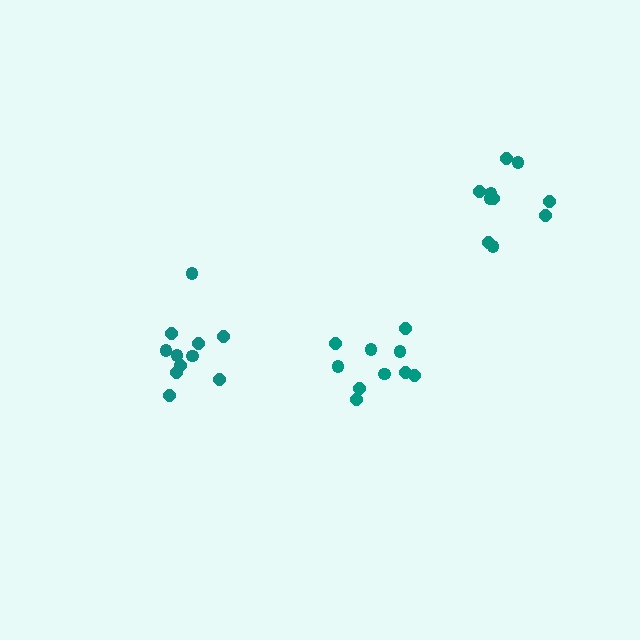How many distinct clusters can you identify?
There are 3 distinct clusters.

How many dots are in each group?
Group 1: 11 dots, Group 2: 10 dots, Group 3: 10 dots (31 total).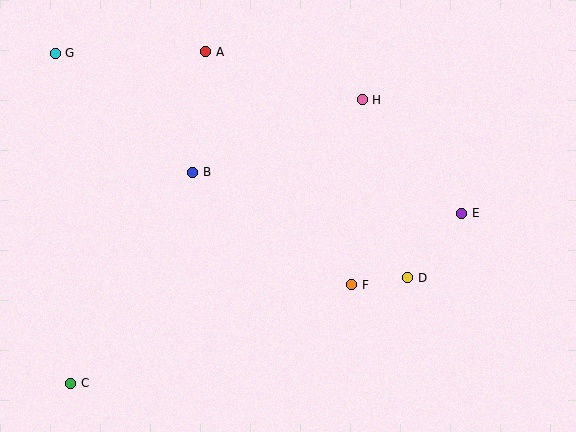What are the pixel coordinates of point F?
Point F is at (352, 285).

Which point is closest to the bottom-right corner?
Point D is closest to the bottom-right corner.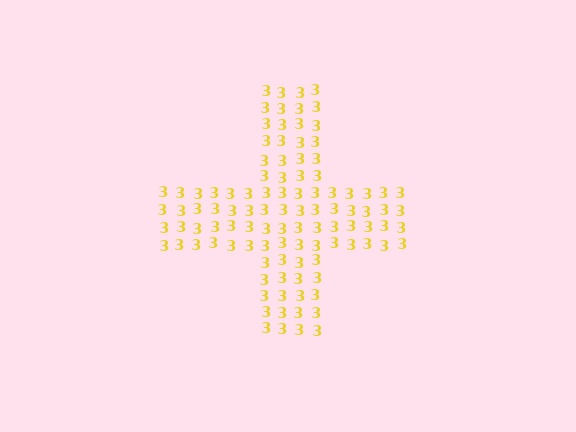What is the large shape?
The large shape is a cross.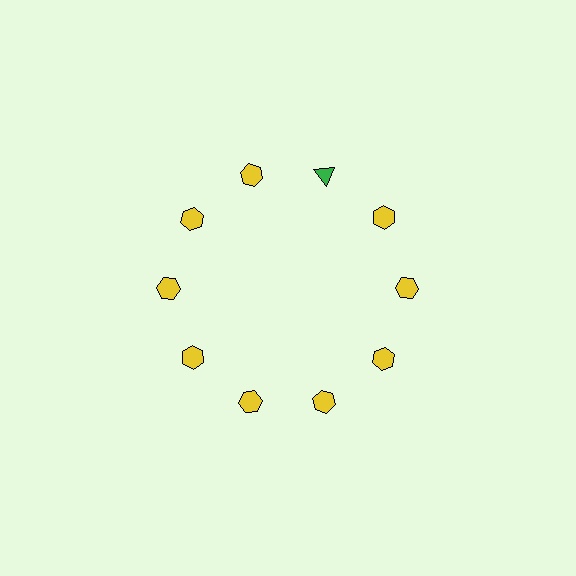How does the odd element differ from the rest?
It differs in both color (green instead of yellow) and shape (triangle instead of hexagon).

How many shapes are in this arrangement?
There are 10 shapes arranged in a ring pattern.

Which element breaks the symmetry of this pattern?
The green triangle at roughly the 1 o'clock position breaks the symmetry. All other shapes are yellow hexagons.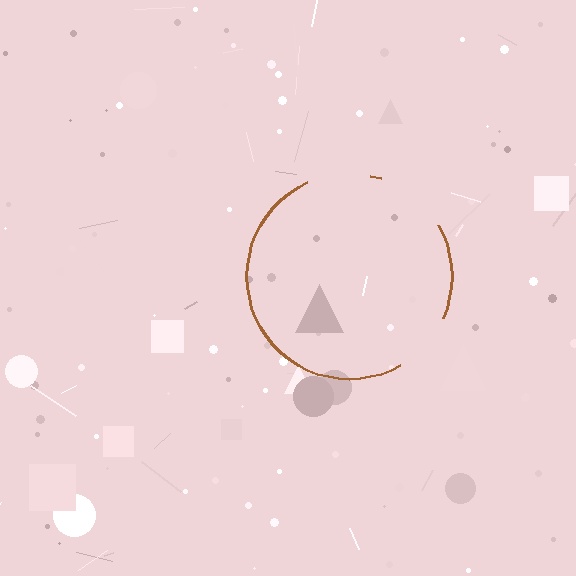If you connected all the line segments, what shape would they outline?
They would outline a circle.